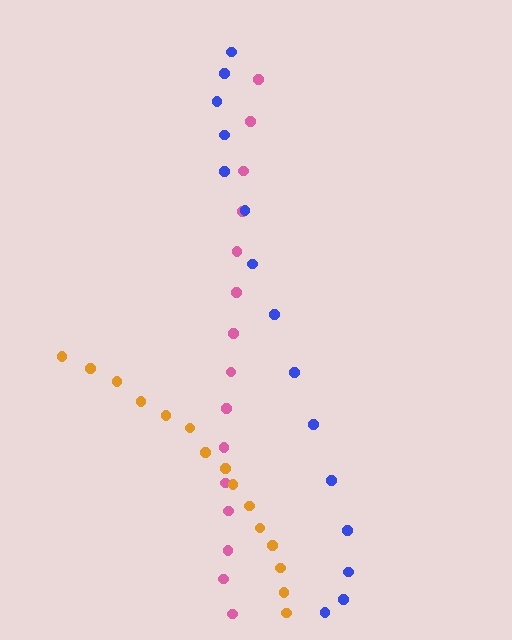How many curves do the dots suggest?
There are 3 distinct paths.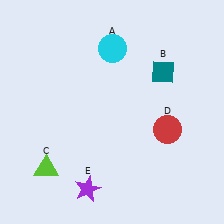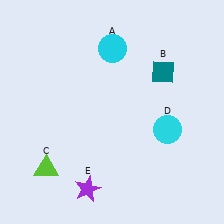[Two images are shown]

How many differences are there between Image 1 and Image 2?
There is 1 difference between the two images.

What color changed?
The circle (D) changed from red in Image 1 to cyan in Image 2.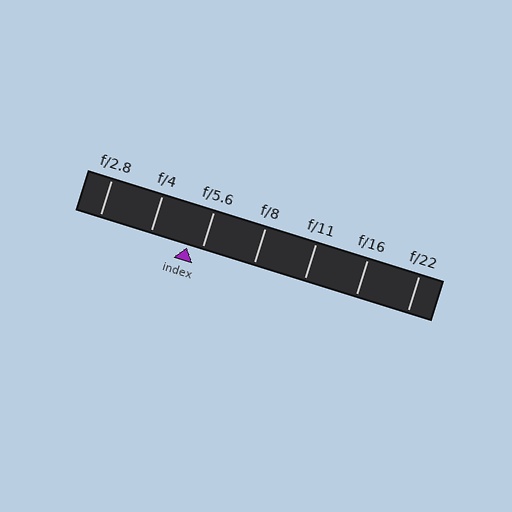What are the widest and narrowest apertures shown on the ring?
The widest aperture shown is f/2.8 and the narrowest is f/22.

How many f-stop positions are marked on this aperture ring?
There are 7 f-stop positions marked.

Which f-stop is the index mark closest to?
The index mark is closest to f/5.6.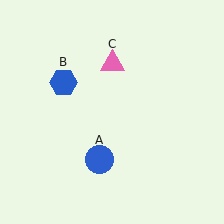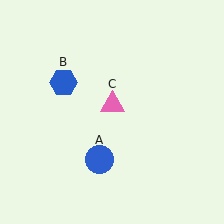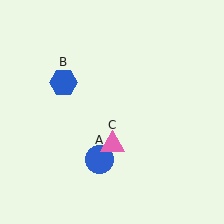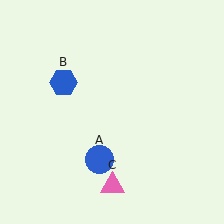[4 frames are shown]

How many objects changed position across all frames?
1 object changed position: pink triangle (object C).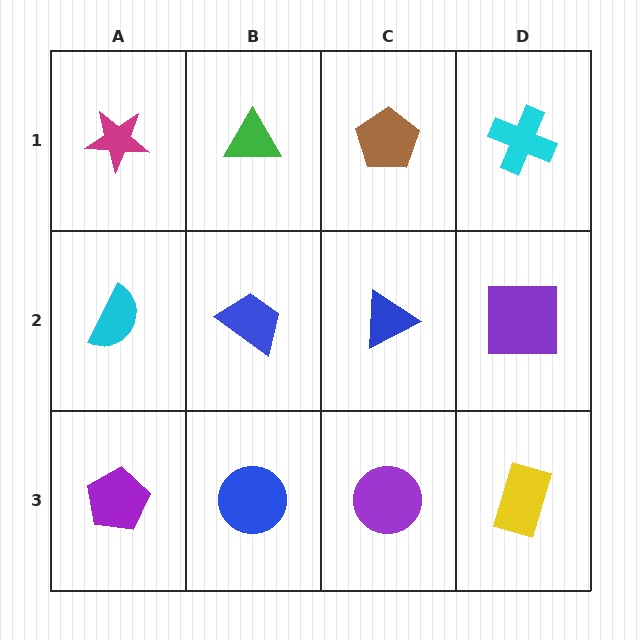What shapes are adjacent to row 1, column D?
A purple square (row 2, column D), a brown pentagon (row 1, column C).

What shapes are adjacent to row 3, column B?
A blue trapezoid (row 2, column B), a purple pentagon (row 3, column A), a purple circle (row 3, column C).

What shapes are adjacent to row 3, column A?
A cyan semicircle (row 2, column A), a blue circle (row 3, column B).